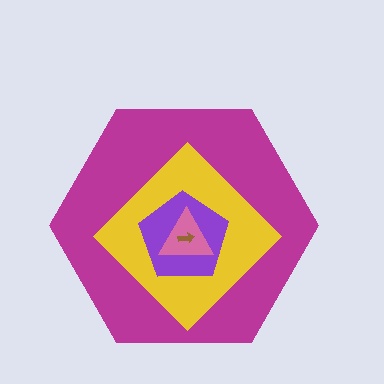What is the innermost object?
The brown arrow.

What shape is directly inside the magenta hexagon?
The yellow diamond.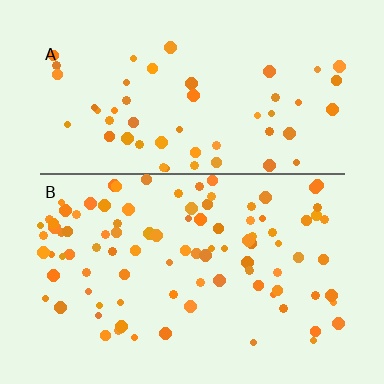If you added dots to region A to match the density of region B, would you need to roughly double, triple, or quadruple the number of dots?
Approximately double.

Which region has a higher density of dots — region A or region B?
B (the bottom).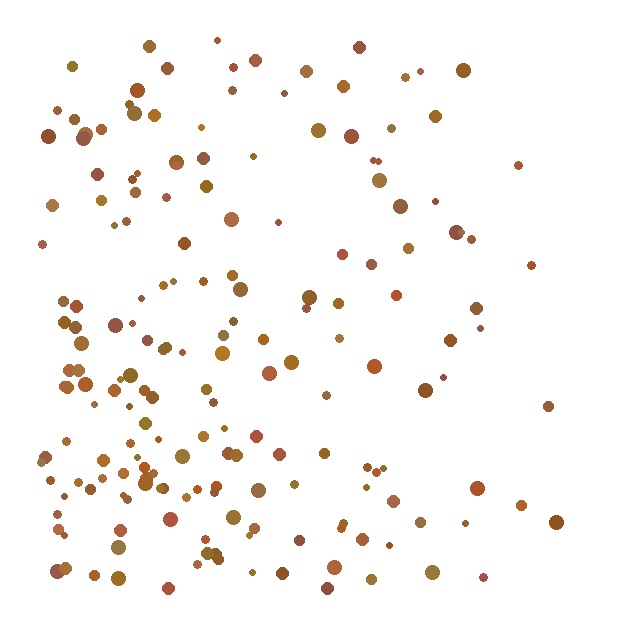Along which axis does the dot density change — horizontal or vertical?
Horizontal.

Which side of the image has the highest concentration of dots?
The left.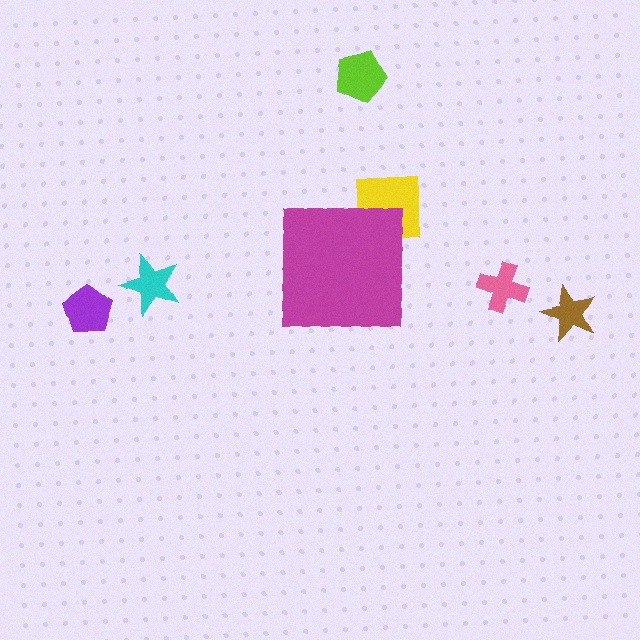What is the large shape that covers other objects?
A magenta square.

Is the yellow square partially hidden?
Yes, the yellow square is partially hidden behind the magenta square.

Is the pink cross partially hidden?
No, the pink cross is fully visible.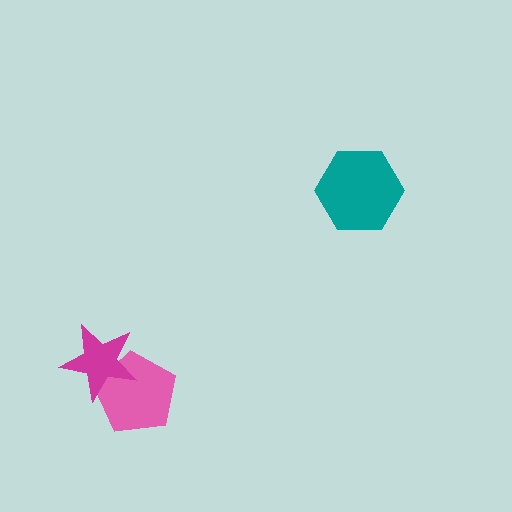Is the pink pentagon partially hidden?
Yes, it is partially covered by another shape.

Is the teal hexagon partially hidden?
No, no other shape covers it.